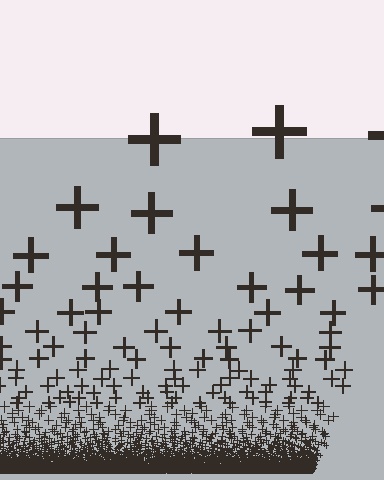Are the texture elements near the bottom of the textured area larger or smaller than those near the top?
Smaller. The gradient is inverted — elements near the bottom are smaller and denser.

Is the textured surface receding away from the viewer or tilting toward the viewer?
The surface appears to tilt toward the viewer. Texture elements get larger and sparser toward the top.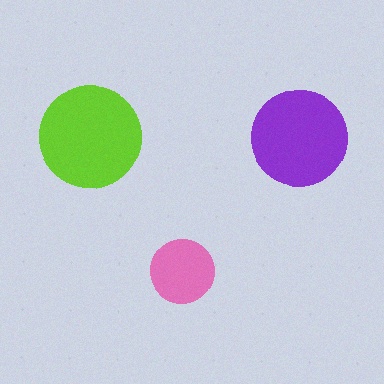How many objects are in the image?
There are 3 objects in the image.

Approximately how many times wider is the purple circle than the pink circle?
About 1.5 times wider.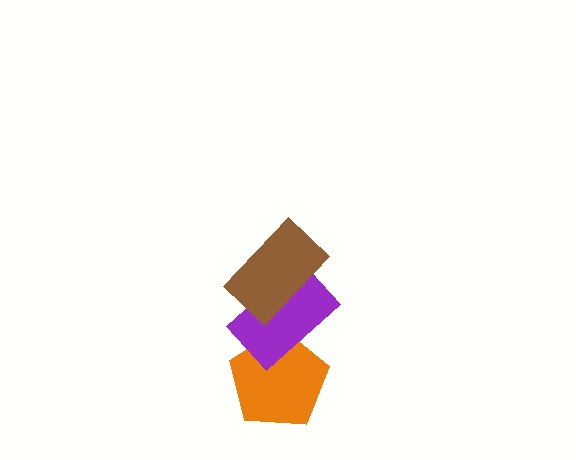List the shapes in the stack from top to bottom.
From top to bottom: the brown rectangle, the purple rectangle, the orange pentagon.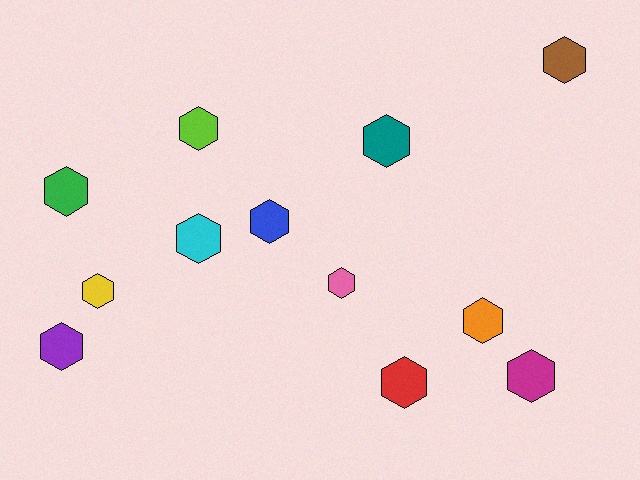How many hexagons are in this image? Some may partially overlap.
There are 12 hexagons.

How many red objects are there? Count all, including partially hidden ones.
There is 1 red object.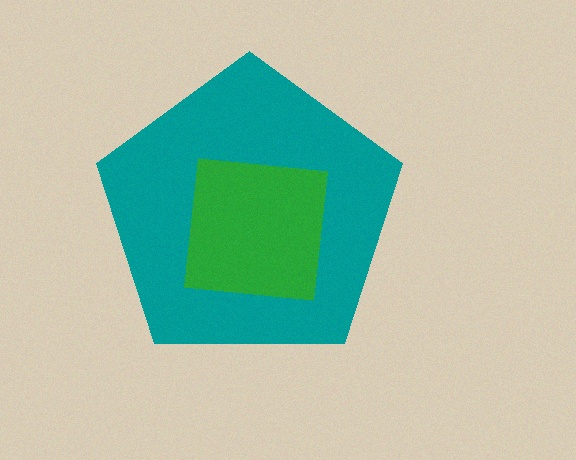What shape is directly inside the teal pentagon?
The green square.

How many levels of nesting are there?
2.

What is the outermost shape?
The teal pentagon.